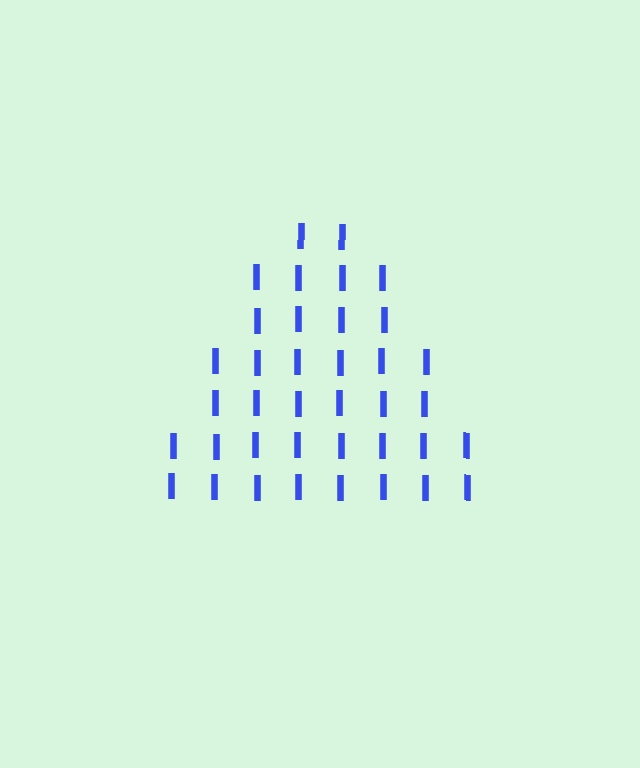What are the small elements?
The small elements are letter I's.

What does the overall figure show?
The overall figure shows a triangle.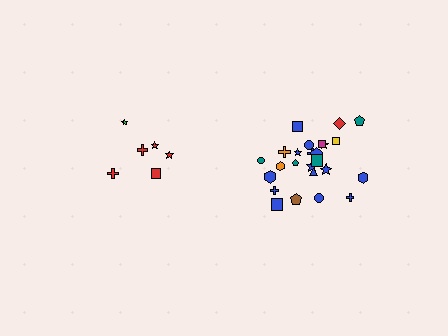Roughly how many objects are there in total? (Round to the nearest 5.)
Roughly 30 objects in total.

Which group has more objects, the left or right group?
The right group.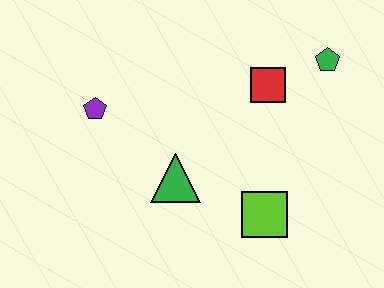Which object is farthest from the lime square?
The purple pentagon is farthest from the lime square.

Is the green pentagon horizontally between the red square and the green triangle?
No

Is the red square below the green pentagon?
Yes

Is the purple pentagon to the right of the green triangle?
No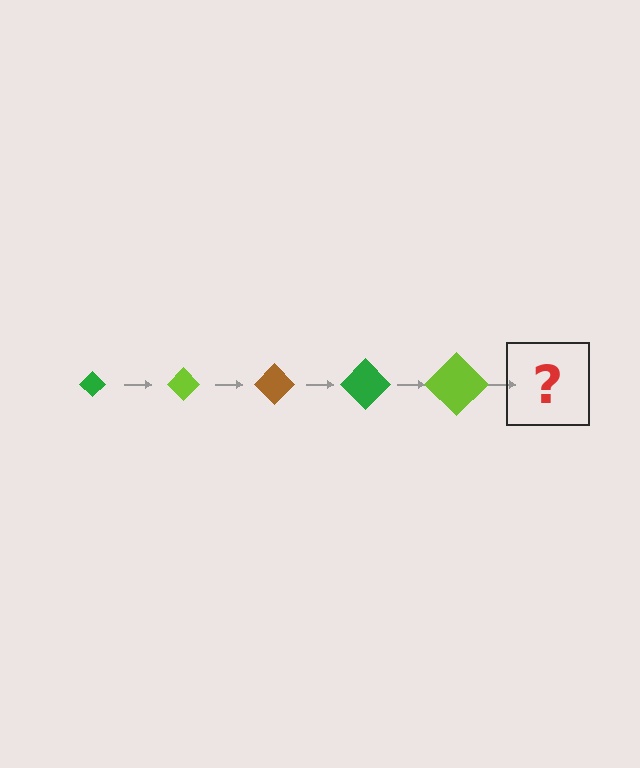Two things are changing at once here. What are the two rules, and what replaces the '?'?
The two rules are that the diamond grows larger each step and the color cycles through green, lime, and brown. The '?' should be a brown diamond, larger than the previous one.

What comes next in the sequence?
The next element should be a brown diamond, larger than the previous one.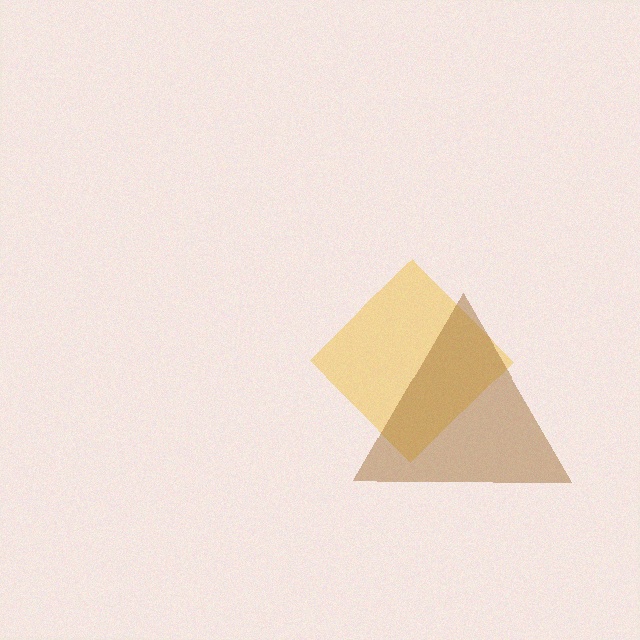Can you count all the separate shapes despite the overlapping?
Yes, there are 2 separate shapes.